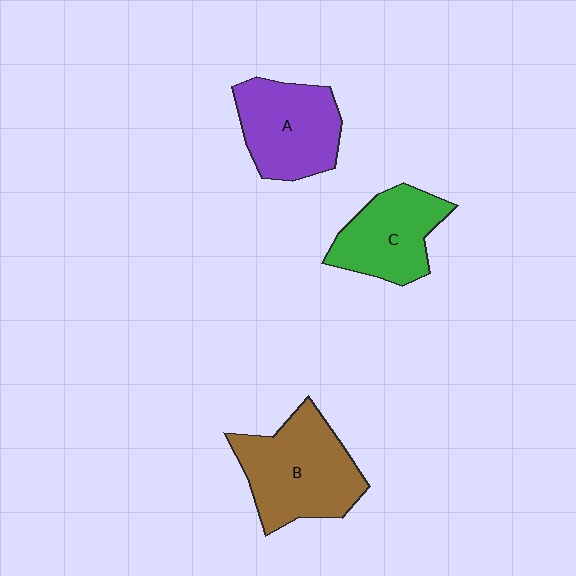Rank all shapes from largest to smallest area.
From largest to smallest: B (brown), A (purple), C (green).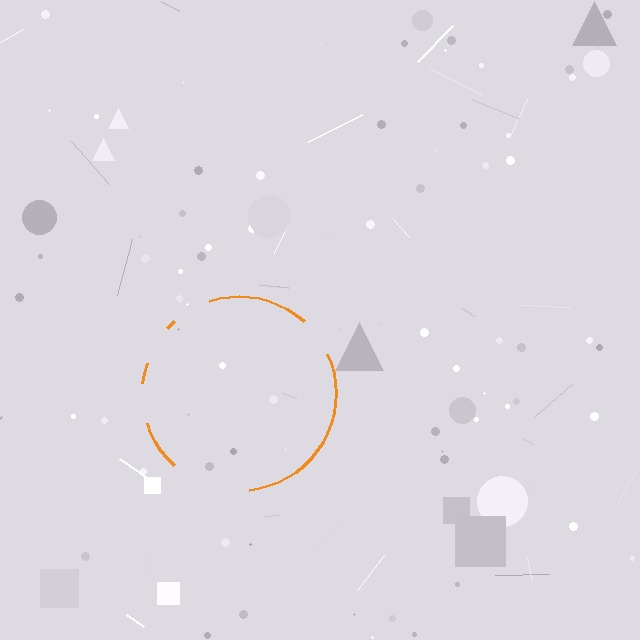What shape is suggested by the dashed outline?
The dashed outline suggests a circle.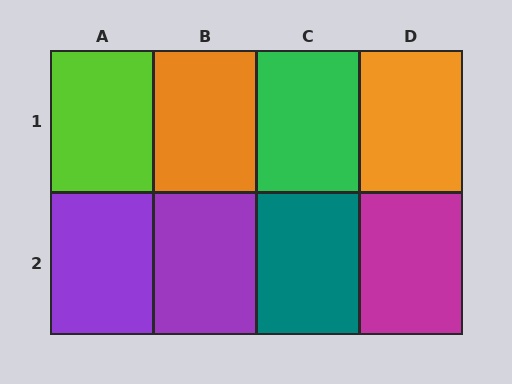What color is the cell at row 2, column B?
Purple.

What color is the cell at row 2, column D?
Magenta.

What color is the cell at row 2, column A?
Purple.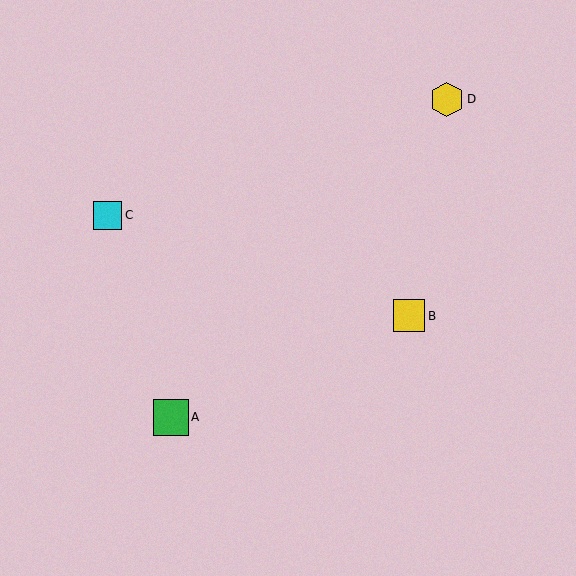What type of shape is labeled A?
Shape A is a green square.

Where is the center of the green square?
The center of the green square is at (171, 417).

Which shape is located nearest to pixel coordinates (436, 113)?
The yellow hexagon (labeled D) at (447, 99) is nearest to that location.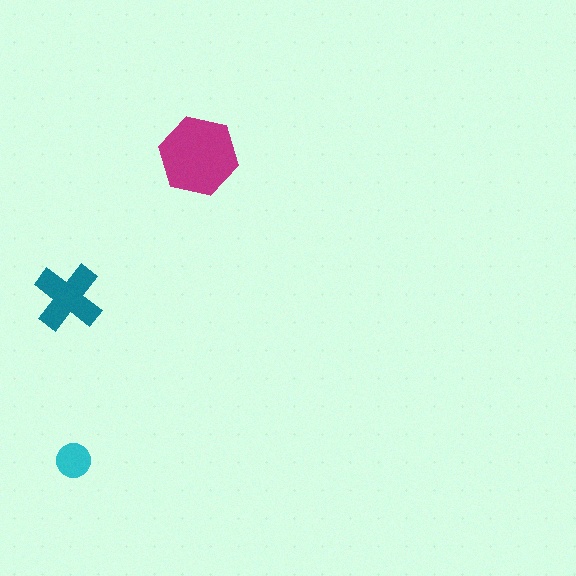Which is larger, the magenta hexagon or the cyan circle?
The magenta hexagon.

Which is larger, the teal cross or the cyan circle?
The teal cross.